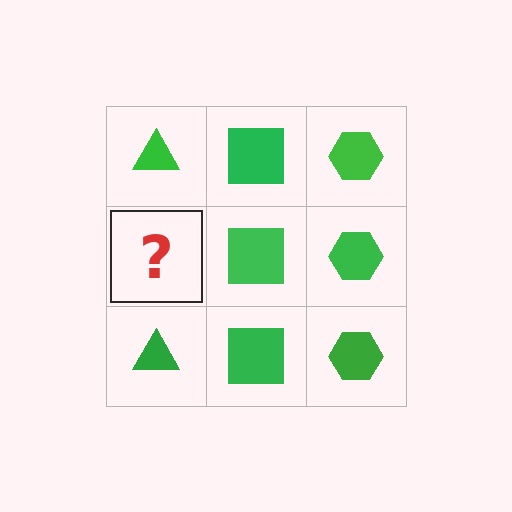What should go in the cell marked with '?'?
The missing cell should contain a green triangle.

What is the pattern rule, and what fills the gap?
The rule is that each column has a consistent shape. The gap should be filled with a green triangle.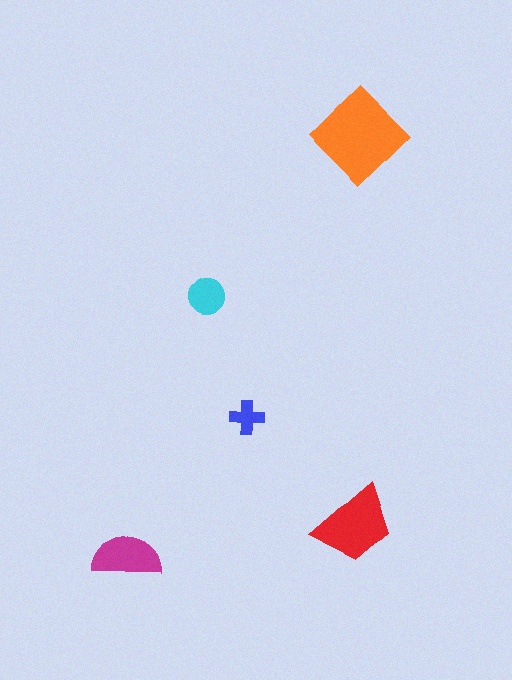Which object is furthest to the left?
The magenta semicircle is leftmost.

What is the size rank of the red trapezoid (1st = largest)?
2nd.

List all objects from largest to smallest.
The orange diamond, the red trapezoid, the magenta semicircle, the cyan circle, the blue cross.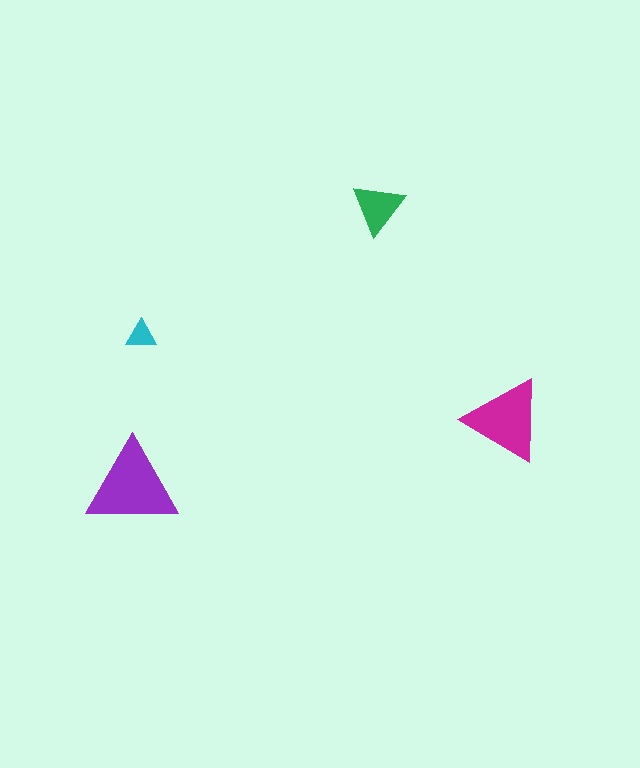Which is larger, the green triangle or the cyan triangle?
The green one.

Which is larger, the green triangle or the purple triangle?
The purple one.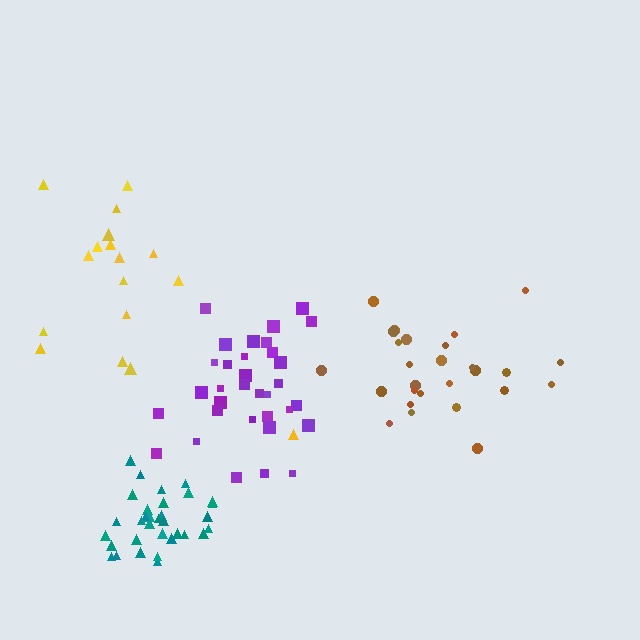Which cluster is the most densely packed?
Teal.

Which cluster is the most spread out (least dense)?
Yellow.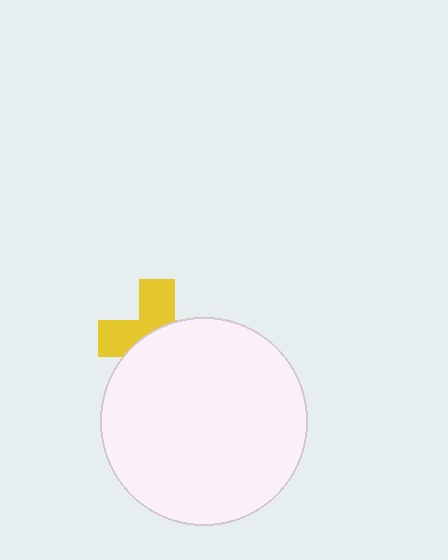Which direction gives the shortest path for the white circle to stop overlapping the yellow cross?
Moving down gives the shortest separation.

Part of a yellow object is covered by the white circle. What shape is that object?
It is a cross.